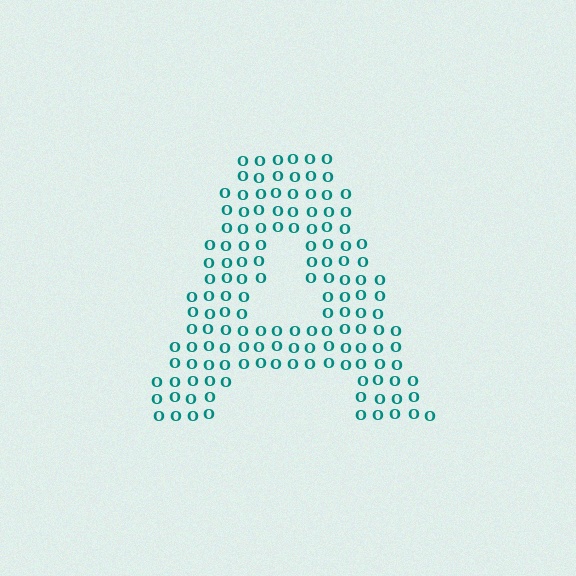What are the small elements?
The small elements are letter O's.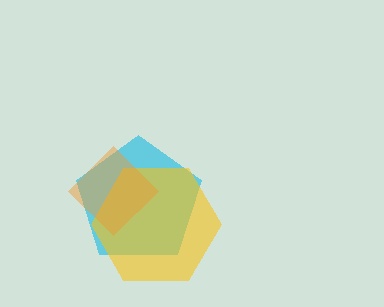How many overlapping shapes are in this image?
There are 3 overlapping shapes in the image.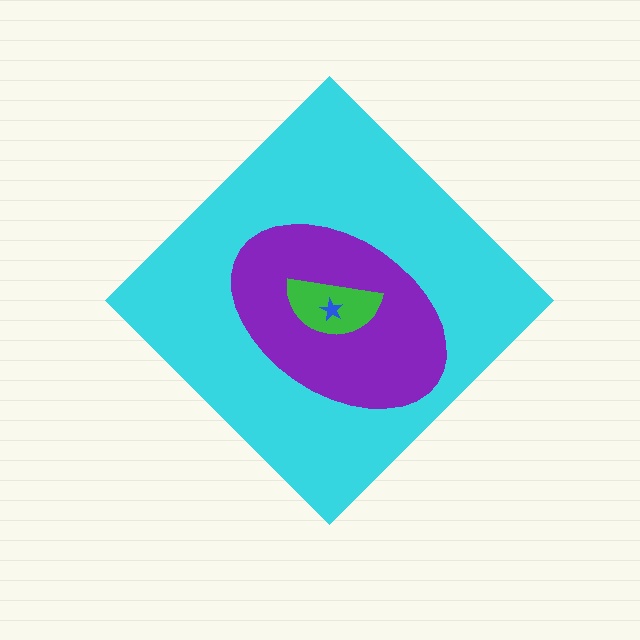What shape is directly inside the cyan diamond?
The purple ellipse.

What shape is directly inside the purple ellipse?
The green semicircle.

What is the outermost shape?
The cyan diamond.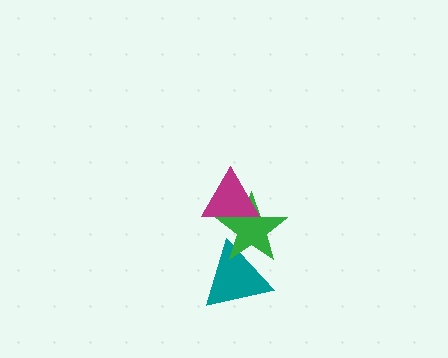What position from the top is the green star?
The green star is 2nd from the top.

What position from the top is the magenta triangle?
The magenta triangle is 1st from the top.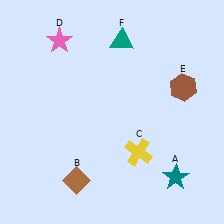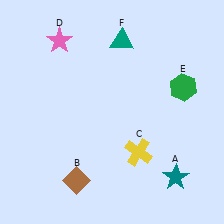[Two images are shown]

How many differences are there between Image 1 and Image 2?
There is 1 difference between the two images.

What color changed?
The hexagon (E) changed from brown in Image 1 to green in Image 2.